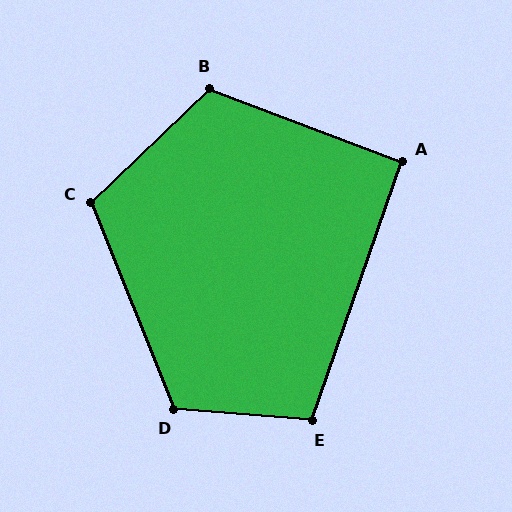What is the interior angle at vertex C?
Approximately 112 degrees (obtuse).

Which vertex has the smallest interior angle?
A, at approximately 92 degrees.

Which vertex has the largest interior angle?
D, at approximately 116 degrees.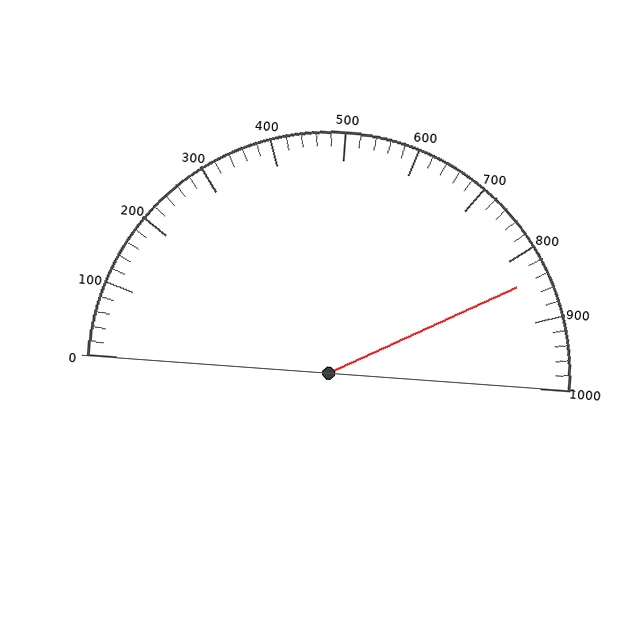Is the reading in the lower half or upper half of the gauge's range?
The reading is in the upper half of the range (0 to 1000).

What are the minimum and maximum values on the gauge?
The gauge ranges from 0 to 1000.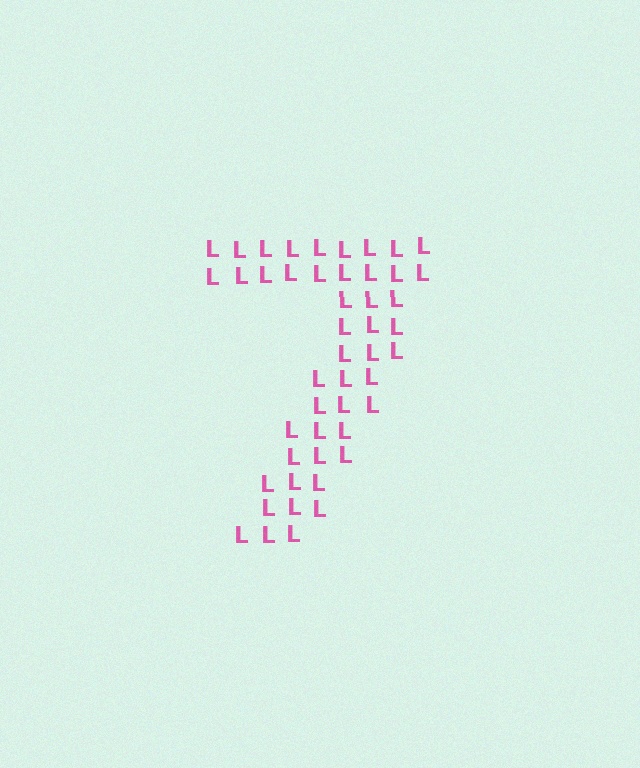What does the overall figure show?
The overall figure shows the digit 7.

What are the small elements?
The small elements are letter L's.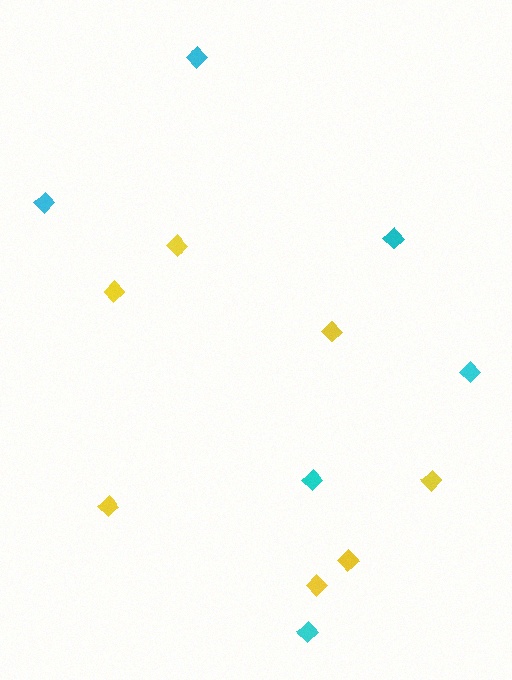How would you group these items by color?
There are 2 groups: one group of yellow diamonds (7) and one group of cyan diamonds (6).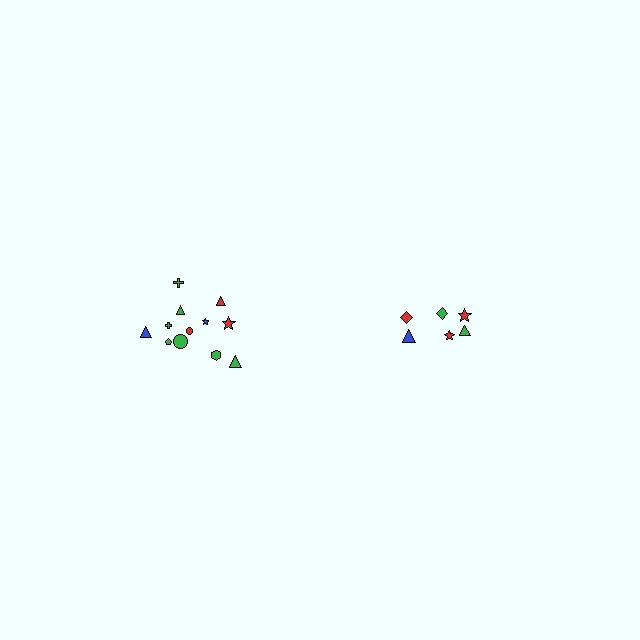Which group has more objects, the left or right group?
The left group.